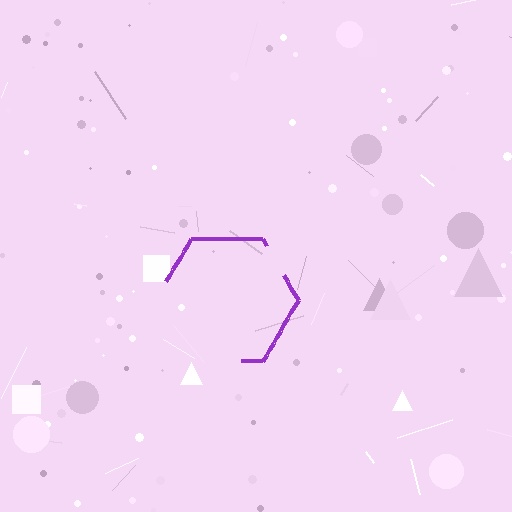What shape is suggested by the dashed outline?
The dashed outline suggests a hexagon.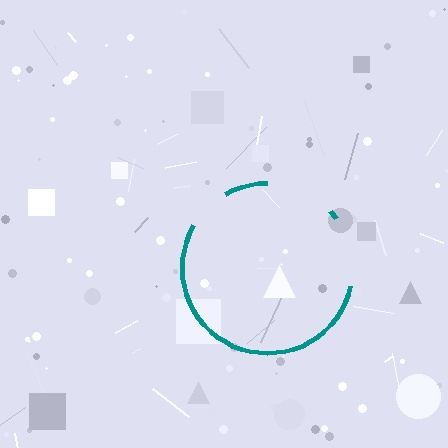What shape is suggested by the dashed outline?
The dashed outline suggests a circle.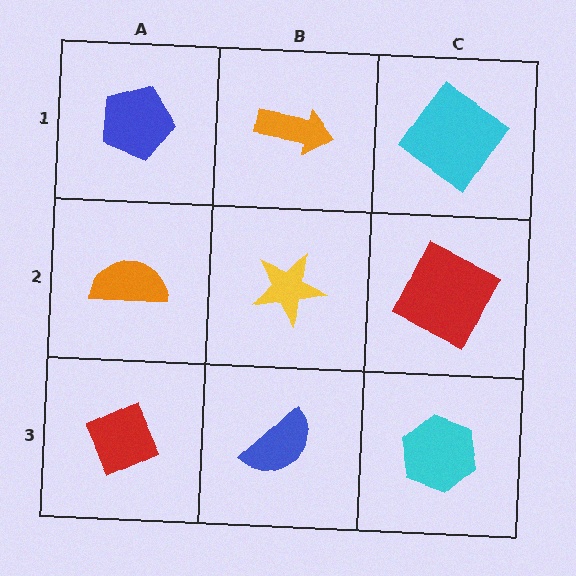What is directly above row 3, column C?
A red square.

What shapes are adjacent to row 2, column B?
An orange arrow (row 1, column B), a blue semicircle (row 3, column B), an orange semicircle (row 2, column A), a red square (row 2, column C).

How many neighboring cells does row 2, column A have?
3.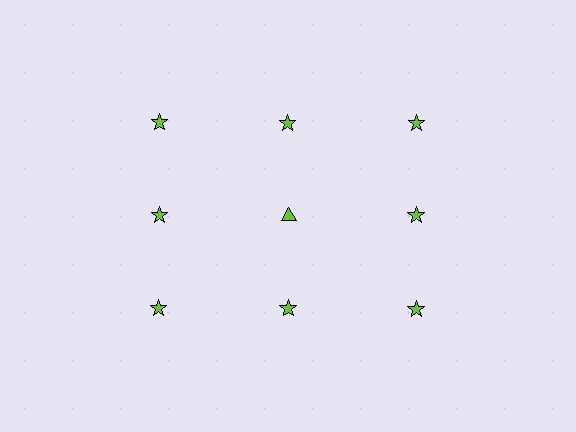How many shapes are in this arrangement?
There are 9 shapes arranged in a grid pattern.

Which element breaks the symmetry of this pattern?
The lime triangle in the second row, second from left column breaks the symmetry. All other shapes are lime stars.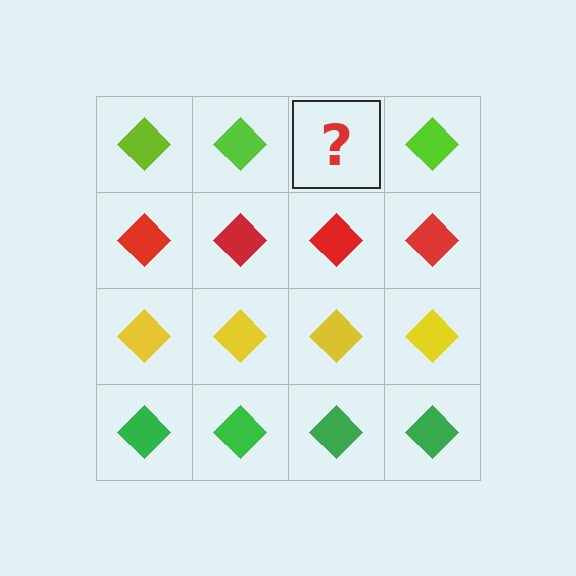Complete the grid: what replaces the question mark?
The question mark should be replaced with a lime diamond.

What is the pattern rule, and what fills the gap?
The rule is that each row has a consistent color. The gap should be filled with a lime diamond.